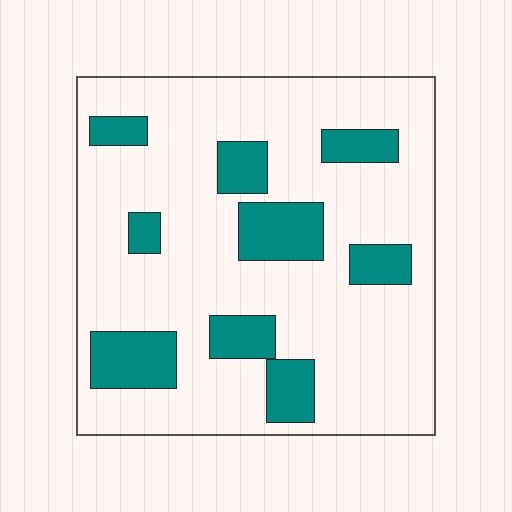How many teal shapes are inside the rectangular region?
9.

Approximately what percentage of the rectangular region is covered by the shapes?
Approximately 20%.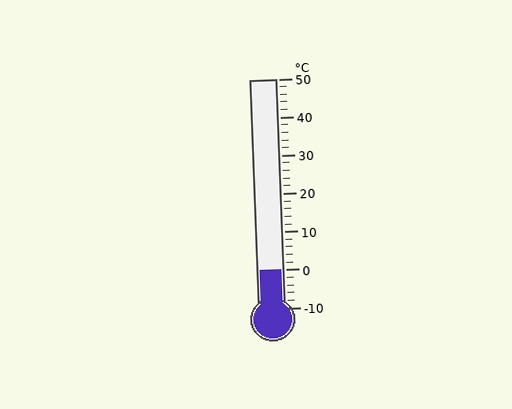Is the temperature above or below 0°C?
The temperature is at 0°C.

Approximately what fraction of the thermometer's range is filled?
The thermometer is filled to approximately 15% of its range.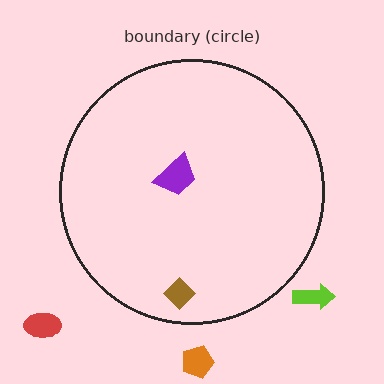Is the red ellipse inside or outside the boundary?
Outside.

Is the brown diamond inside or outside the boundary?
Inside.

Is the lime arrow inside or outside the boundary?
Outside.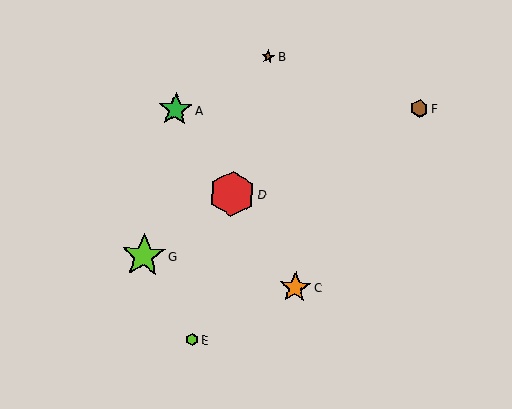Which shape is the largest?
The red hexagon (labeled D) is the largest.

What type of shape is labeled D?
Shape D is a red hexagon.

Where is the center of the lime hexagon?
The center of the lime hexagon is at (192, 340).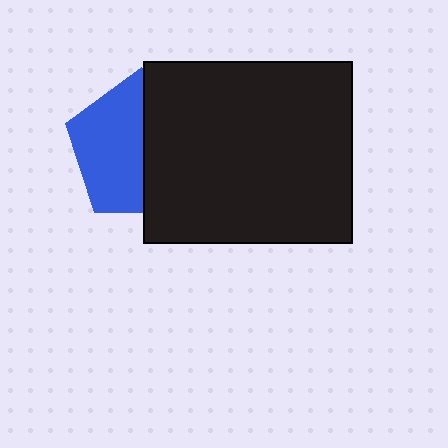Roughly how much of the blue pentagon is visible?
About half of it is visible (roughly 52%).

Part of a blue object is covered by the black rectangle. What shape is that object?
It is a pentagon.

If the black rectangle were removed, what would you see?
You would see the complete blue pentagon.